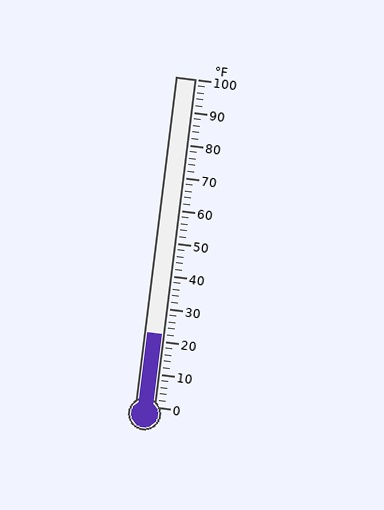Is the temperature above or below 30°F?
The temperature is below 30°F.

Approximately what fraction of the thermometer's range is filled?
The thermometer is filled to approximately 20% of its range.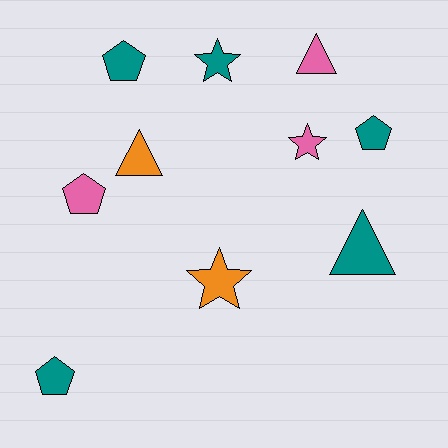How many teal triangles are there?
There is 1 teal triangle.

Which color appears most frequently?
Teal, with 5 objects.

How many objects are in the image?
There are 10 objects.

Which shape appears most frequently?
Pentagon, with 4 objects.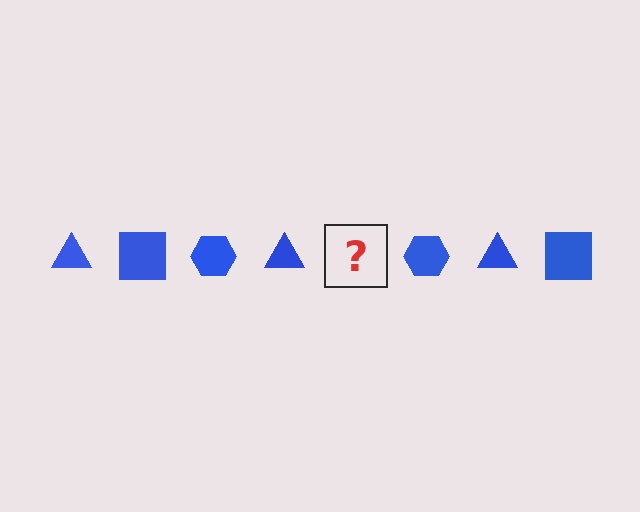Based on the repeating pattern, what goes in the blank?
The blank should be a blue square.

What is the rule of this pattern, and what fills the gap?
The rule is that the pattern cycles through triangle, square, hexagon shapes in blue. The gap should be filled with a blue square.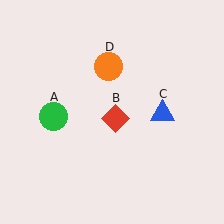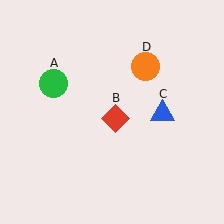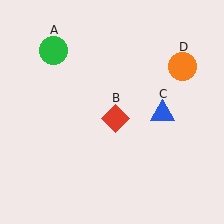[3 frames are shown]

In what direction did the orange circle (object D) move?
The orange circle (object D) moved right.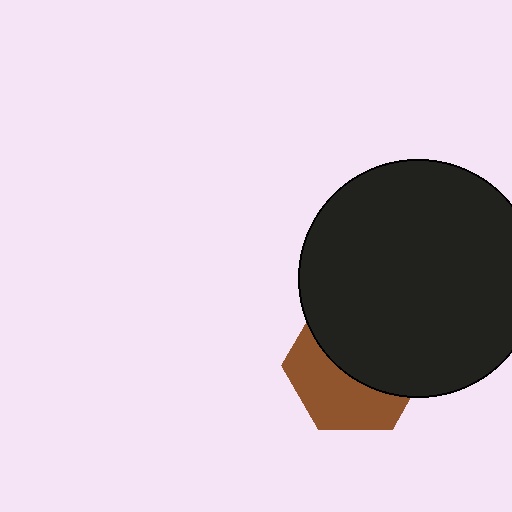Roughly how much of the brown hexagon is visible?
A small part of it is visible (roughly 44%).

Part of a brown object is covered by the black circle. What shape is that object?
It is a hexagon.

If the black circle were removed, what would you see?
You would see the complete brown hexagon.